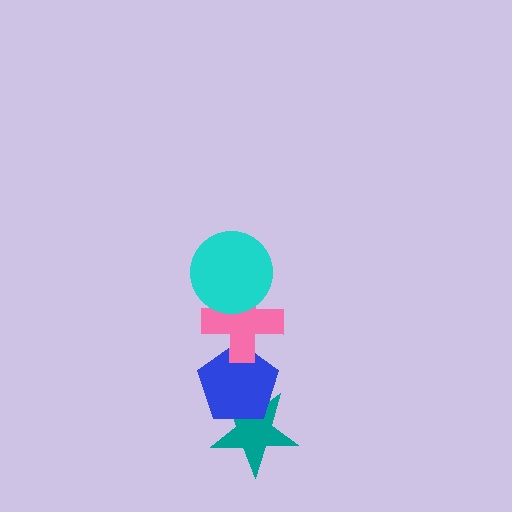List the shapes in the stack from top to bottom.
From top to bottom: the cyan circle, the pink cross, the blue pentagon, the teal star.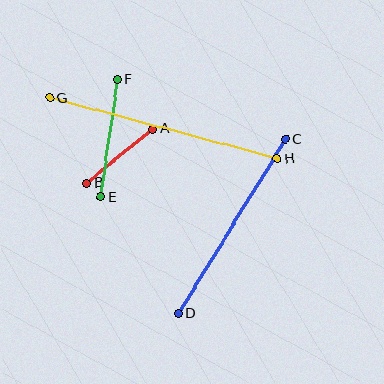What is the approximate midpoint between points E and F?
The midpoint is at approximately (109, 138) pixels.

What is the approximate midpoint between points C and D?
The midpoint is at approximately (232, 226) pixels.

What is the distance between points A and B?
The distance is approximately 85 pixels.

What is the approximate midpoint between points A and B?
The midpoint is at approximately (120, 156) pixels.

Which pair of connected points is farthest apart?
Points G and H are farthest apart.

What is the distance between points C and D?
The distance is approximately 205 pixels.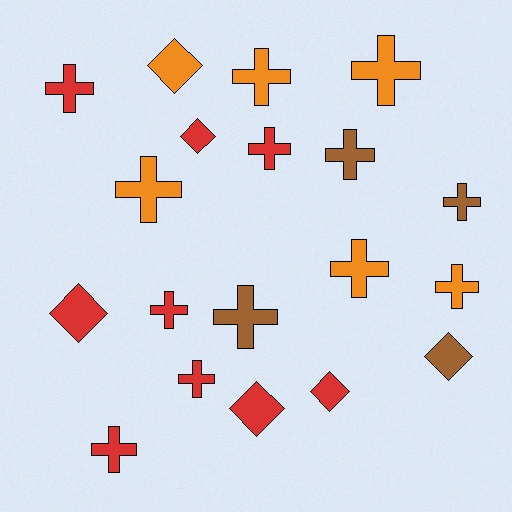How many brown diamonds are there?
There is 1 brown diamond.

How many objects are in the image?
There are 19 objects.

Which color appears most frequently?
Red, with 9 objects.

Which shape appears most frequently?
Cross, with 13 objects.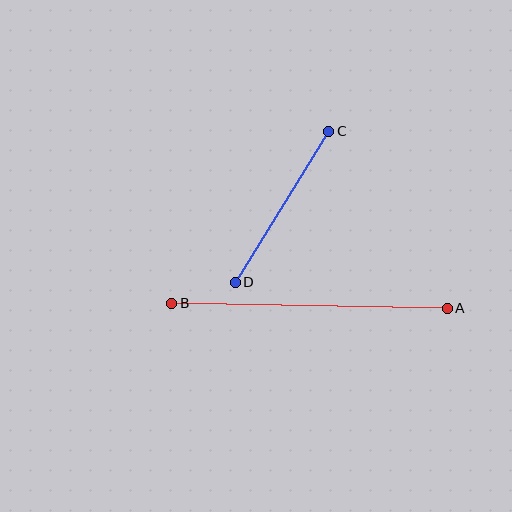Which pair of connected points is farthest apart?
Points A and B are farthest apart.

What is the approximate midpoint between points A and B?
The midpoint is at approximately (310, 306) pixels.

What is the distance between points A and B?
The distance is approximately 276 pixels.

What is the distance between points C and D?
The distance is approximately 178 pixels.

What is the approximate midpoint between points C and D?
The midpoint is at approximately (282, 207) pixels.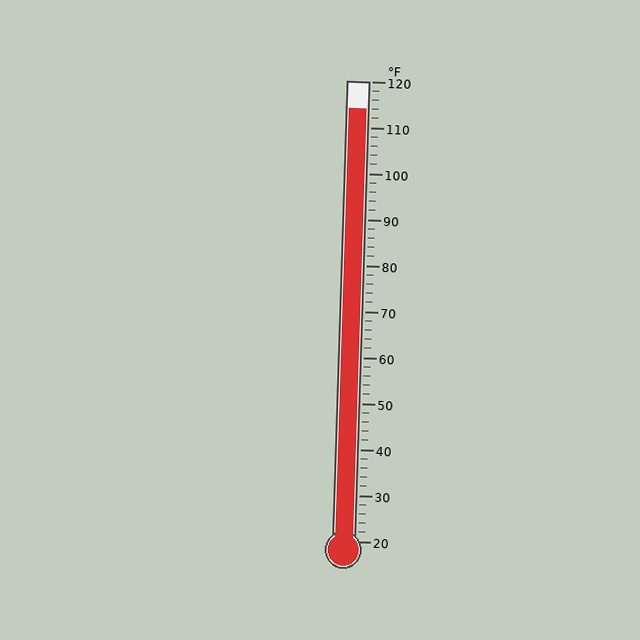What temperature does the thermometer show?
The thermometer shows approximately 114°F.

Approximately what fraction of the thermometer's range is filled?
The thermometer is filled to approximately 95% of its range.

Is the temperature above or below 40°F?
The temperature is above 40°F.